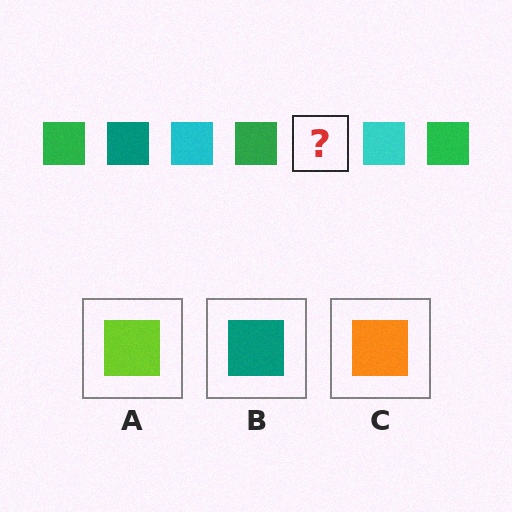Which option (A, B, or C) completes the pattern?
B.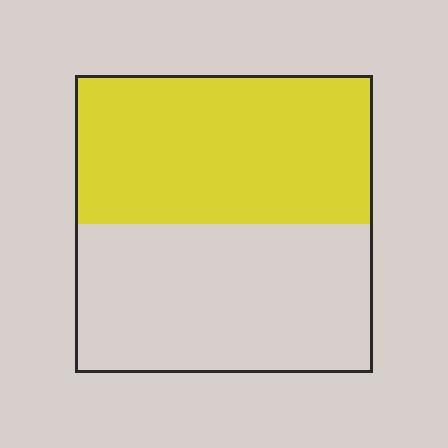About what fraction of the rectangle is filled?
About one half (1/2).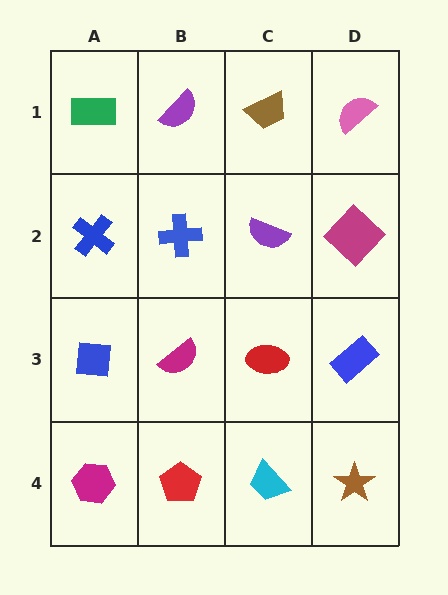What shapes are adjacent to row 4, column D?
A blue rectangle (row 3, column D), a cyan trapezoid (row 4, column C).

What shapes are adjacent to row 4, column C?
A red ellipse (row 3, column C), a red pentagon (row 4, column B), a brown star (row 4, column D).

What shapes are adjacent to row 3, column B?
A blue cross (row 2, column B), a red pentagon (row 4, column B), a blue square (row 3, column A), a red ellipse (row 3, column C).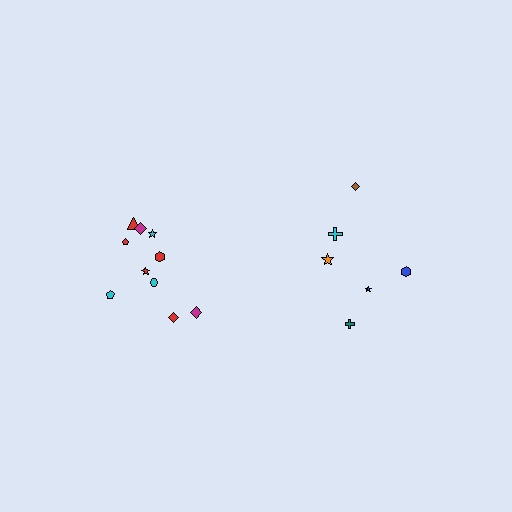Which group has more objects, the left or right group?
The left group.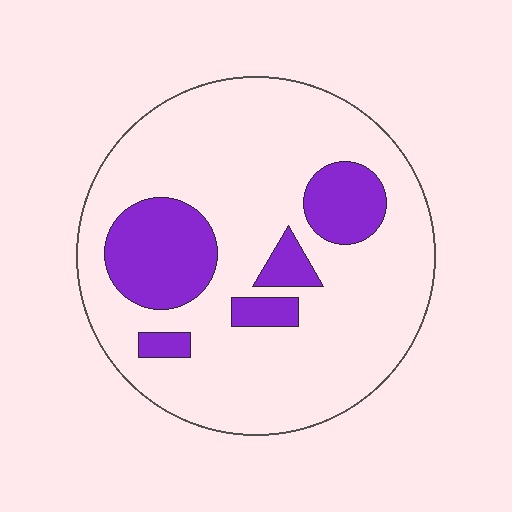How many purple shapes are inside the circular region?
5.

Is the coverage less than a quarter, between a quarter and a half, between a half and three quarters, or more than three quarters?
Less than a quarter.